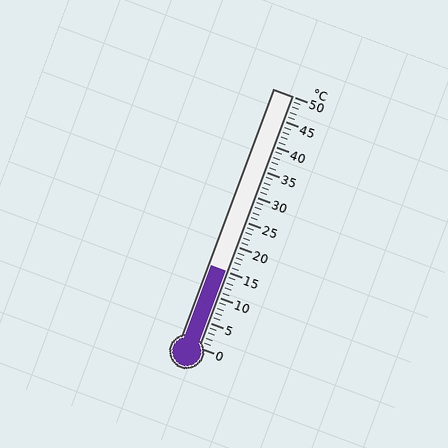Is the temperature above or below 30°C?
The temperature is below 30°C.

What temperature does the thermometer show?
The thermometer shows approximately 15°C.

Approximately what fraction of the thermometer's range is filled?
The thermometer is filled to approximately 30% of its range.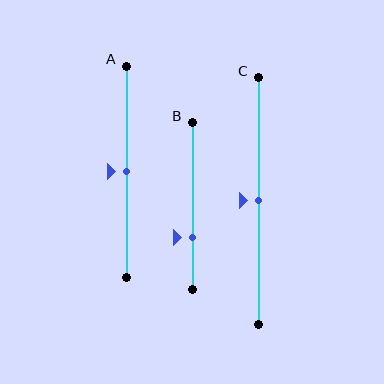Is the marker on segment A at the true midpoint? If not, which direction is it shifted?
Yes, the marker on segment A is at the true midpoint.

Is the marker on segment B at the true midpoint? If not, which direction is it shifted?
No, the marker on segment B is shifted downward by about 19% of the segment length.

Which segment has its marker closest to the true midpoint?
Segment A has its marker closest to the true midpoint.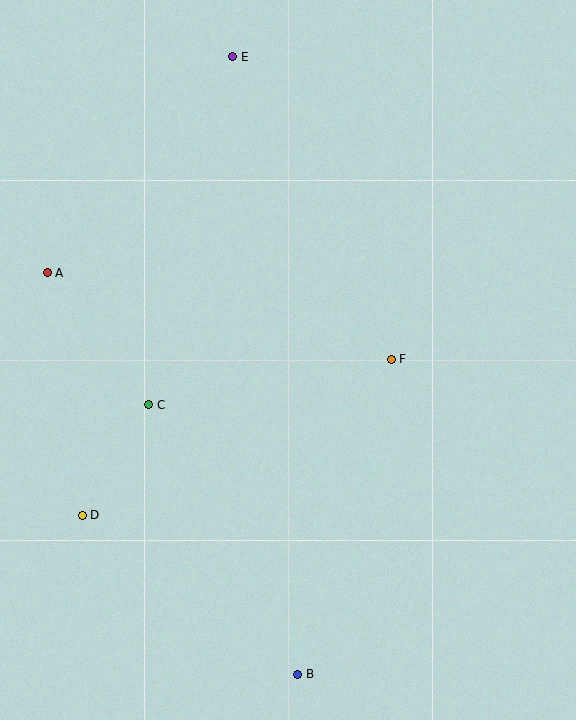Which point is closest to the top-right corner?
Point E is closest to the top-right corner.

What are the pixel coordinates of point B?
Point B is at (298, 674).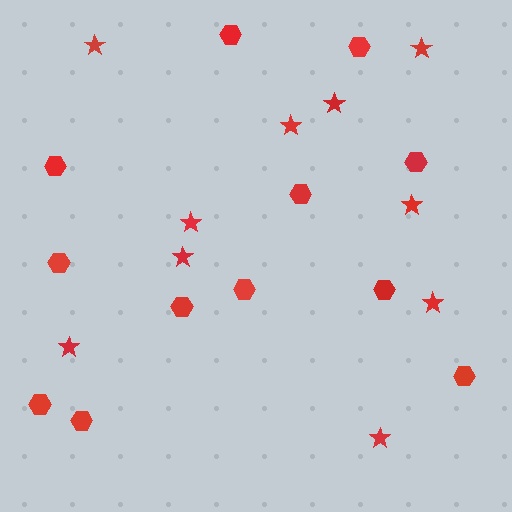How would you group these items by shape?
There are 2 groups: one group of stars (10) and one group of hexagons (12).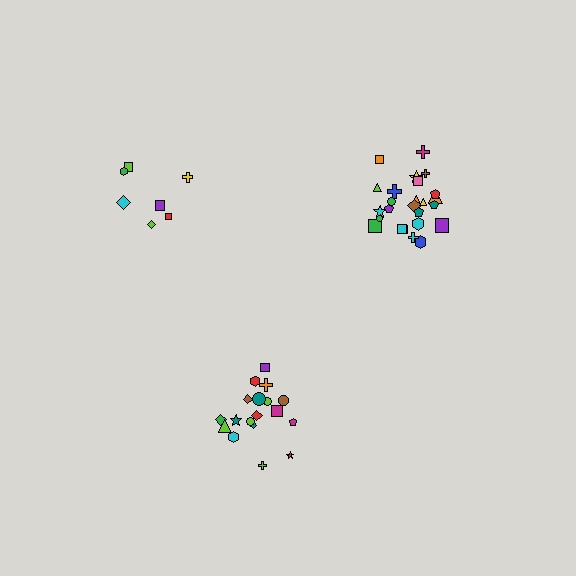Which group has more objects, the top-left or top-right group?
The top-right group.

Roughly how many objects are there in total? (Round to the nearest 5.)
Roughly 50 objects in total.